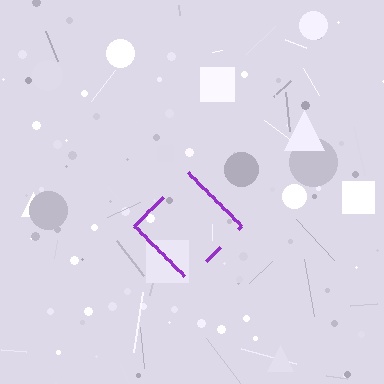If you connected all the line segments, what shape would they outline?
They would outline a diamond.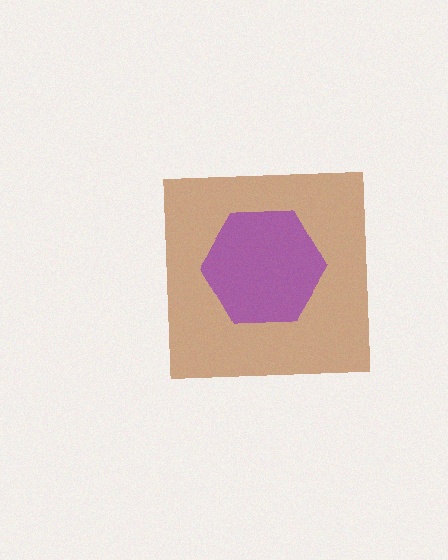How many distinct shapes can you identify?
There are 2 distinct shapes: a brown square, a purple hexagon.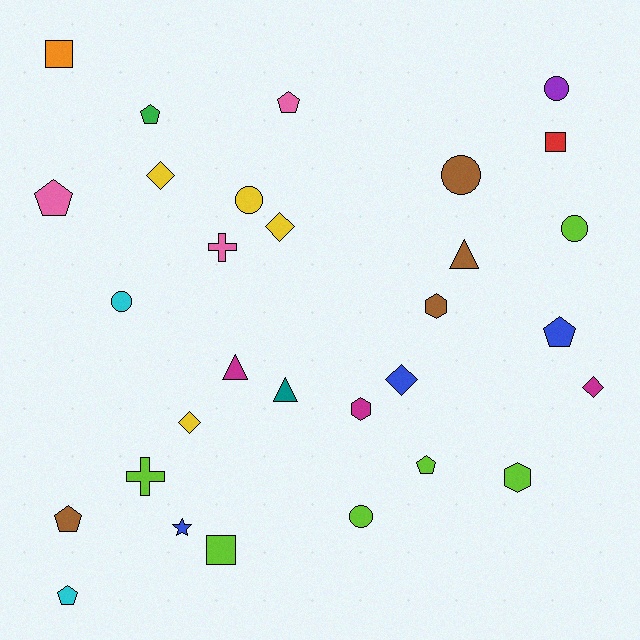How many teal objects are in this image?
There is 1 teal object.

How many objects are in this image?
There are 30 objects.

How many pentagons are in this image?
There are 7 pentagons.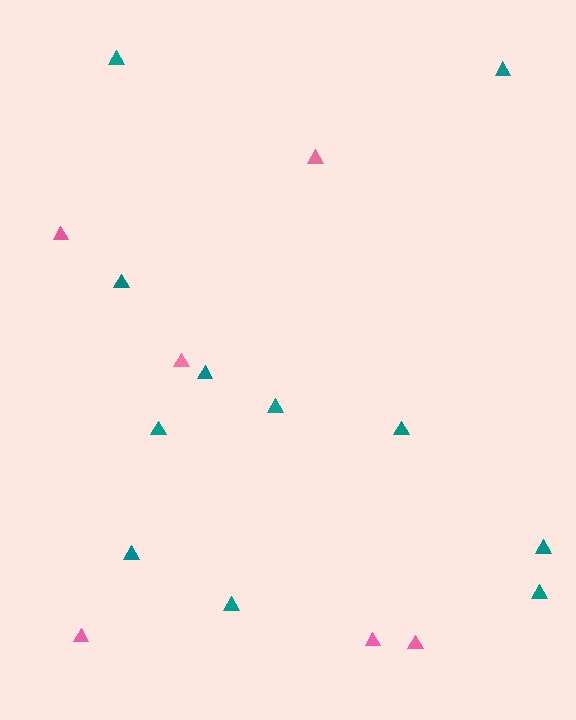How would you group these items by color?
There are 2 groups: one group of pink triangles (6) and one group of teal triangles (11).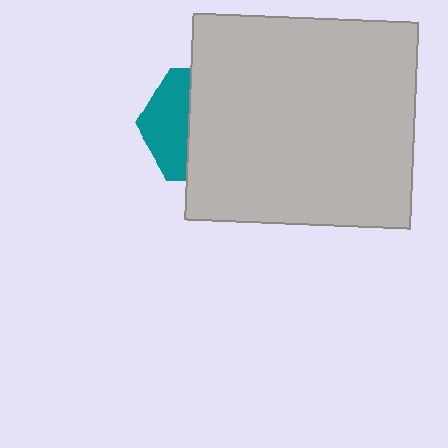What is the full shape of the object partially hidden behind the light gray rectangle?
The partially hidden object is a teal hexagon.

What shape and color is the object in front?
The object in front is a light gray rectangle.